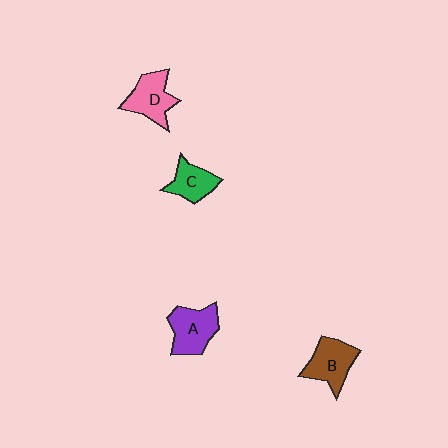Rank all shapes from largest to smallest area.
From largest to smallest: A (purple), B (brown), D (pink), C (green).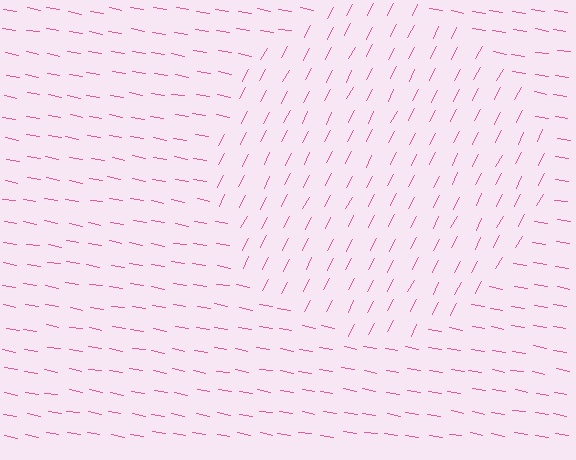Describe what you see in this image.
The image is filled with small pink line segments. A circle region in the image has lines oriented differently from the surrounding lines, creating a visible texture boundary.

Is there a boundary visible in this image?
Yes, there is a texture boundary formed by a change in line orientation.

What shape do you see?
I see a circle.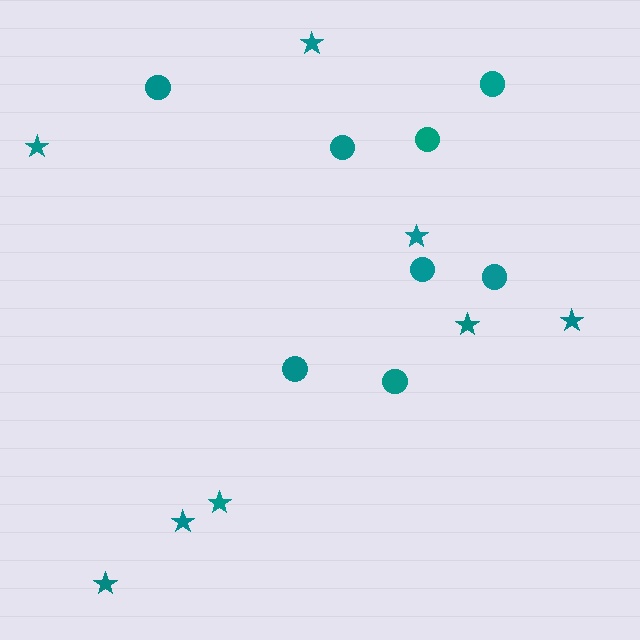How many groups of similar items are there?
There are 2 groups: one group of stars (8) and one group of circles (8).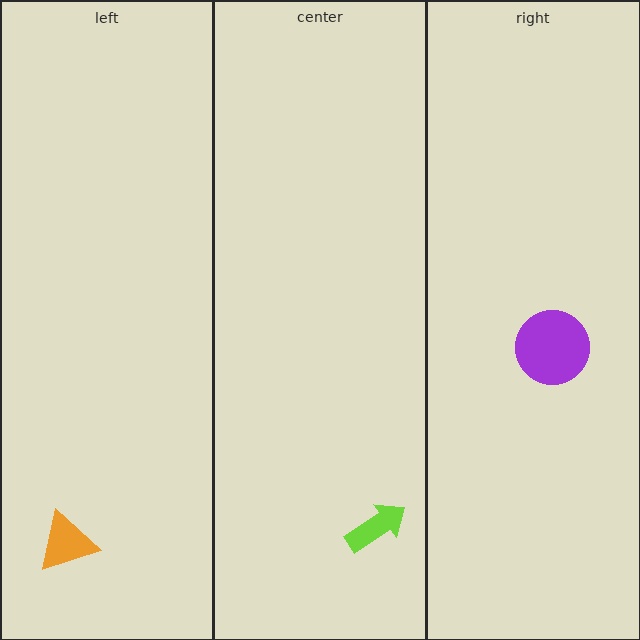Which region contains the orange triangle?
The left region.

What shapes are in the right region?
The purple circle.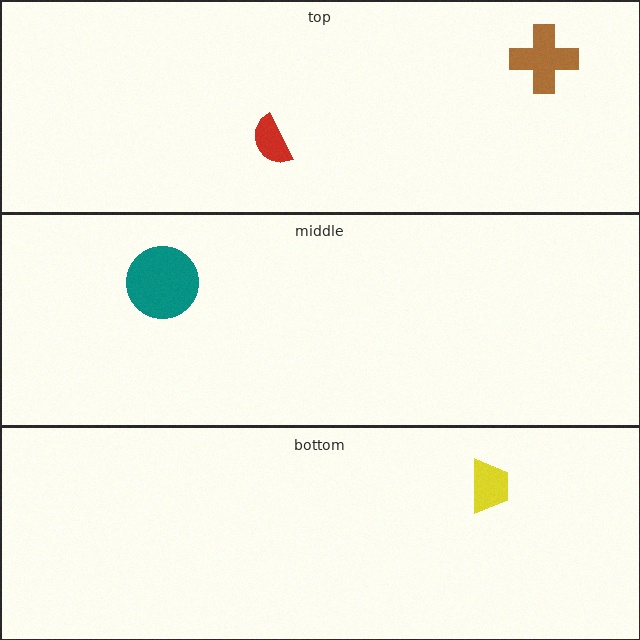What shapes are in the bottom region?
The yellow trapezoid.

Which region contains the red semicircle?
The top region.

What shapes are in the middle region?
The teal circle.